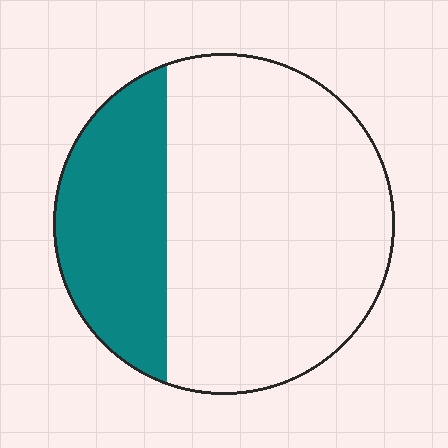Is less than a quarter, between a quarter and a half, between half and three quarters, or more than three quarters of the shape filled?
Between a quarter and a half.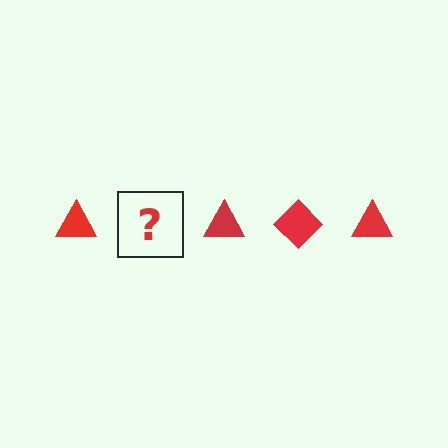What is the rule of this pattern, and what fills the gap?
The rule is that the pattern cycles through triangle, diamond shapes in red. The gap should be filled with a red diamond.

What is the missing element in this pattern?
The missing element is a red diamond.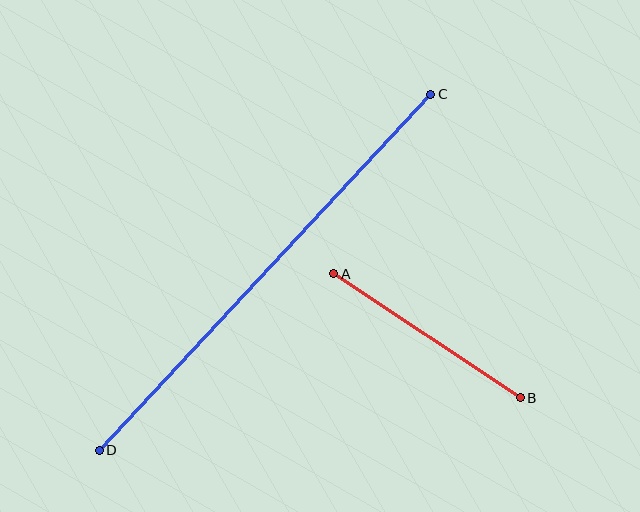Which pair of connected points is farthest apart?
Points C and D are farthest apart.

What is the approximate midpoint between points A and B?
The midpoint is at approximately (427, 336) pixels.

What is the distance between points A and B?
The distance is approximately 224 pixels.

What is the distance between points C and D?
The distance is approximately 486 pixels.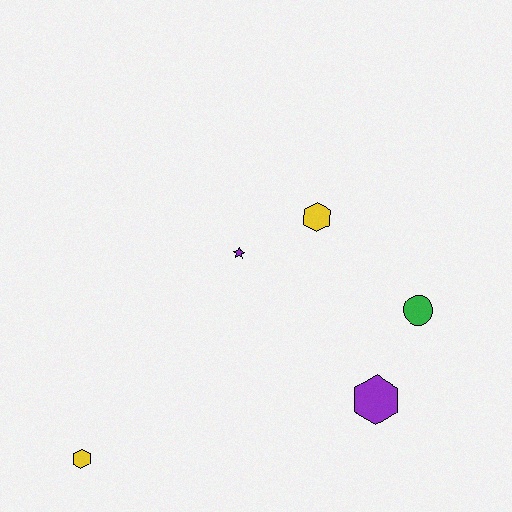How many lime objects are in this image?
There are no lime objects.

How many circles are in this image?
There is 1 circle.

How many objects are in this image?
There are 5 objects.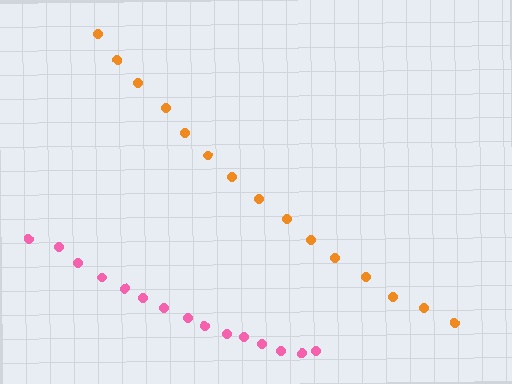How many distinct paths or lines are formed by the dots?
There are 2 distinct paths.